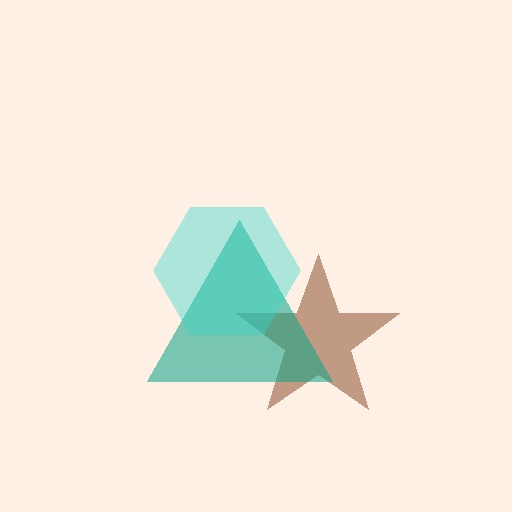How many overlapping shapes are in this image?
There are 3 overlapping shapes in the image.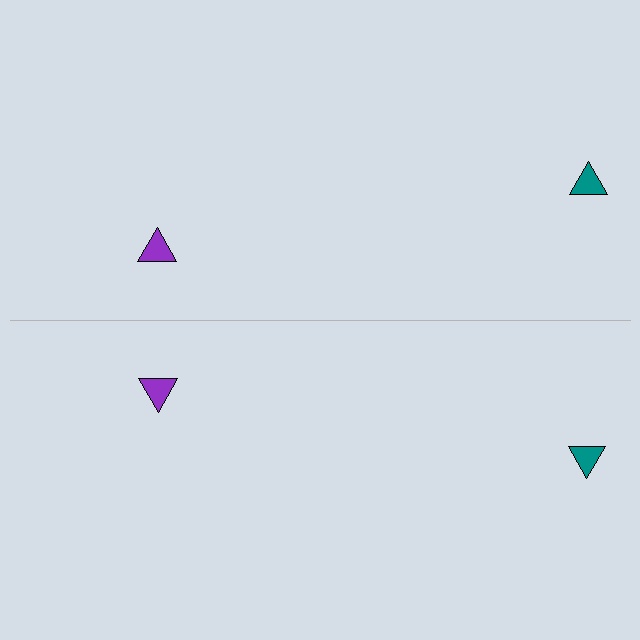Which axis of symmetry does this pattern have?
The pattern has a horizontal axis of symmetry running through the center of the image.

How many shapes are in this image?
There are 4 shapes in this image.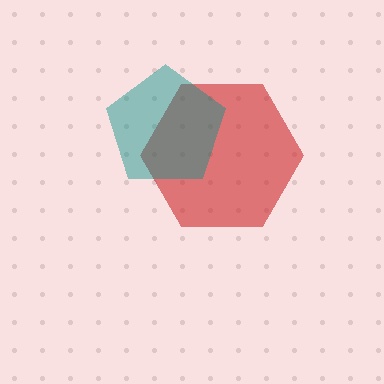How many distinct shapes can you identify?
There are 2 distinct shapes: a red hexagon, a teal pentagon.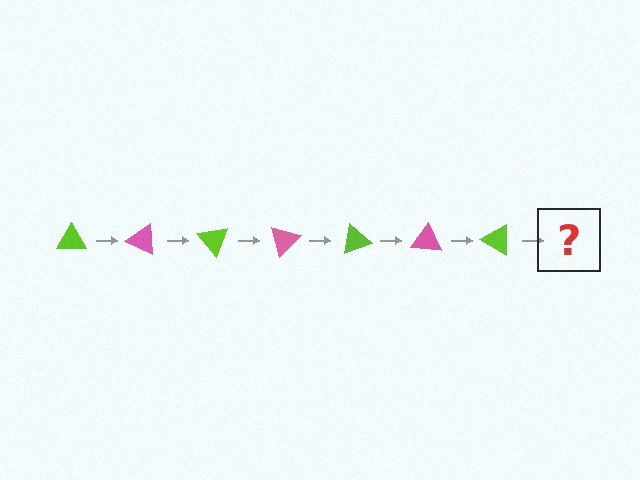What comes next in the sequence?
The next element should be a pink triangle, rotated 175 degrees from the start.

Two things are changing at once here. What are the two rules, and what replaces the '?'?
The two rules are that it rotates 25 degrees each step and the color cycles through lime and pink. The '?' should be a pink triangle, rotated 175 degrees from the start.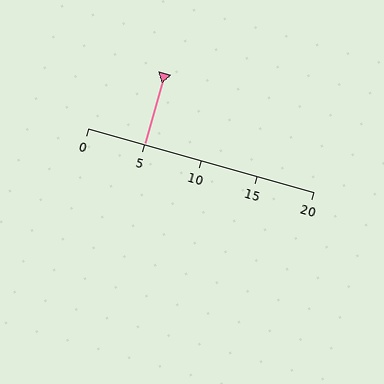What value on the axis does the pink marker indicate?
The marker indicates approximately 5.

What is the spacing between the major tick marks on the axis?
The major ticks are spaced 5 apart.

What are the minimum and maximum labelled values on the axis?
The axis runs from 0 to 20.